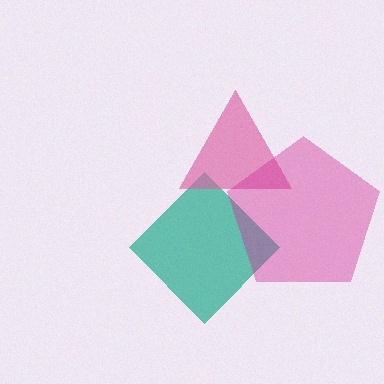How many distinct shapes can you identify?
There are 3 distinct shapes: a teal diamond, a pink triangle, a magenta pentagon.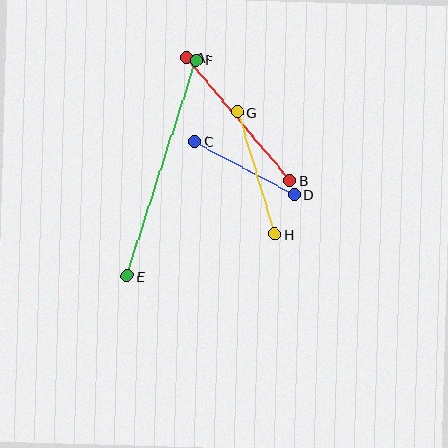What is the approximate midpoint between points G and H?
The midpoint is at approximately (256, 173) pixels.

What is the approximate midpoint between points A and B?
The midpoint is at approximately (238, 119) pixels.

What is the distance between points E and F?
The distance is approximately 227 pixels.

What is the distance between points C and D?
The distance is approximately 113 pixels.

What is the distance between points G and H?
The distance is approximately 128 pixels.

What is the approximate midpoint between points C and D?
The midpoint is at approximately (245, 168) pixels.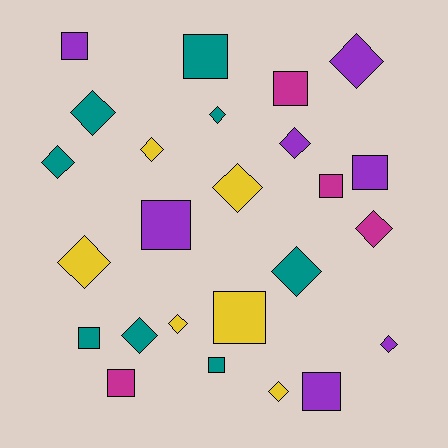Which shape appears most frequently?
Diamond, with 14 objects.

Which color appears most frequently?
Teal, with 8 objects.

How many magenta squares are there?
There are 3 magenta squares.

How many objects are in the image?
There are 25 objects.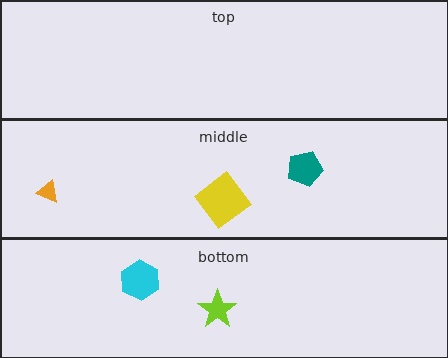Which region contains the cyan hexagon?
The bottom region.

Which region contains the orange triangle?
The middle region.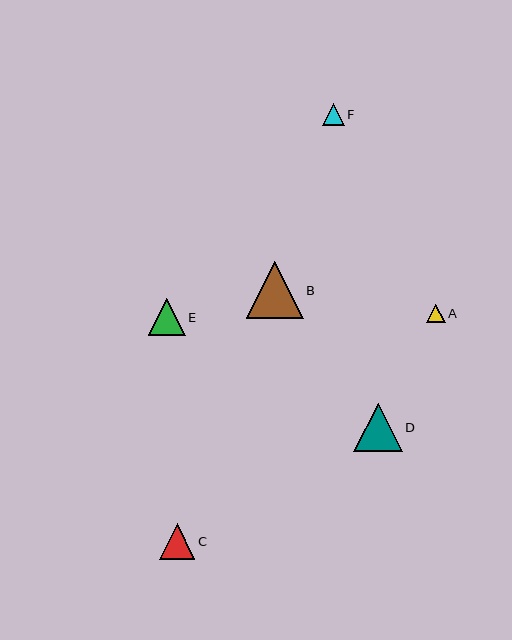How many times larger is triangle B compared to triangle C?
Triangle B is approximately 1.6 times the size of triangle C.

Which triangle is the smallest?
Triangle A is the smallest with a size of approximately 19 pixels.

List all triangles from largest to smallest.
From largest to smallest: B, D, E, C, F, A.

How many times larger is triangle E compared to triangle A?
Triangle E is approximately 1.9 times the size of triangle A.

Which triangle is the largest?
Triangle B is the largest with a size of approximately 57 pixels.